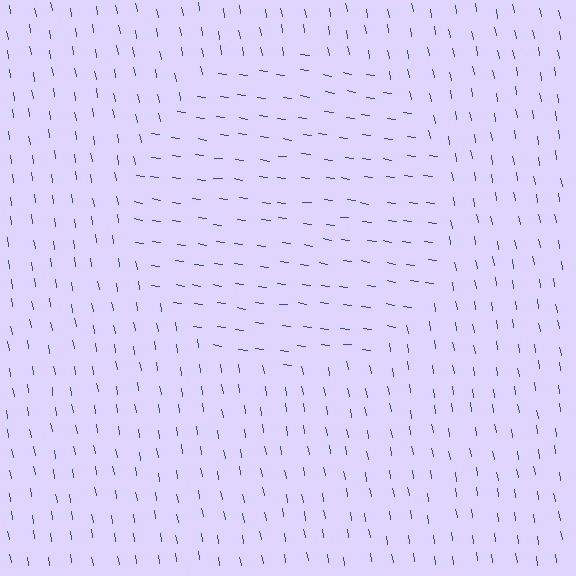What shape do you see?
I see a circle.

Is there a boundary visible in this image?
Yes, there is a texture boundary formed by a change in line orientation.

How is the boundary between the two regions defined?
The boundary is defined purely by a change in line orientation (approximately 72 degrees difference). All lines are the same color and thickness.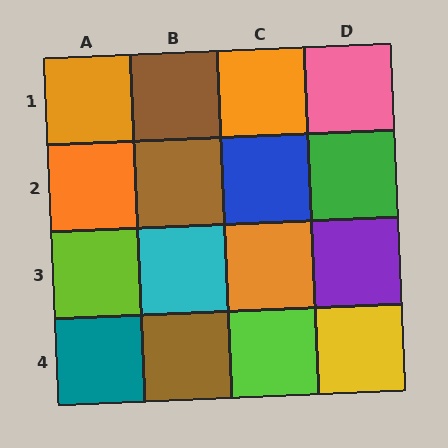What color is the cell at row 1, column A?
Orange.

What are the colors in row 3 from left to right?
Lime, cyan, orange, purple.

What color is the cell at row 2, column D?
Green.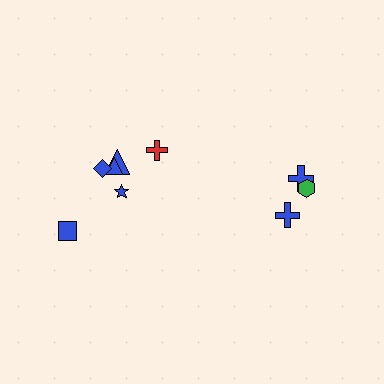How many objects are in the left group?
There are 6 objects.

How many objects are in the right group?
There are 3 objects.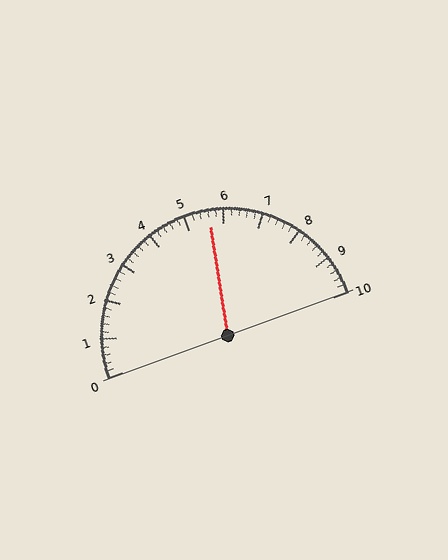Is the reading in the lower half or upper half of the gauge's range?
The reading is in the upper half of the range (0 to 10).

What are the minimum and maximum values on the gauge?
The gauge ranges from 0 to 10.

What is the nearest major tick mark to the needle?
The nearest major tick mark is 6.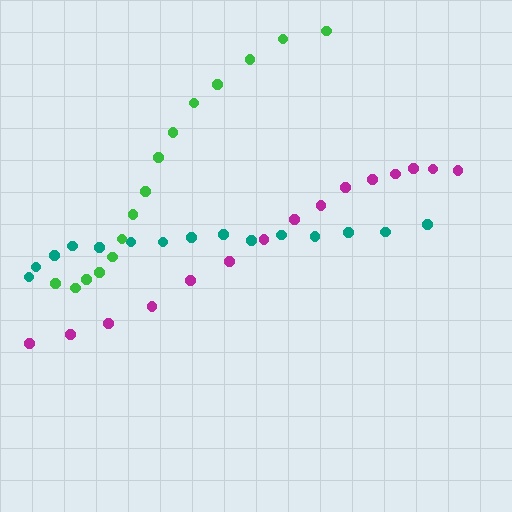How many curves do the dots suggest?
There are 3 distinct paths.